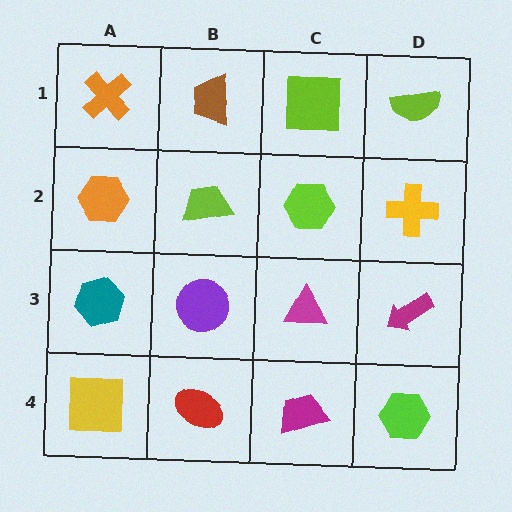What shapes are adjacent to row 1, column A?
An orange hexagon (row 2, column A), a brown trapezoid (row 1, column B).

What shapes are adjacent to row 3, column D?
A yellow cross (row 2, column D), a lime hexagon (row 4, column D), a magenta triangle (row 3, column C).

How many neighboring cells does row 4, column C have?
3.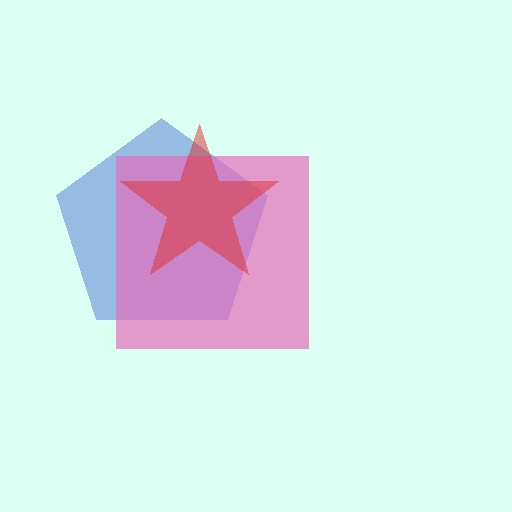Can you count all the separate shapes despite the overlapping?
Yes, there are 3 separate shapes.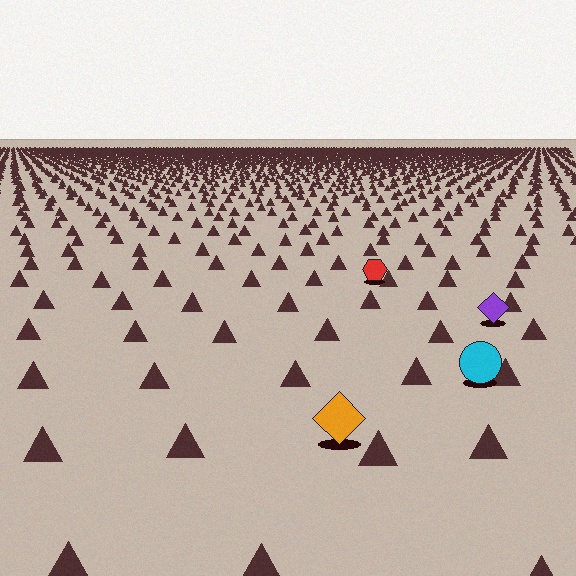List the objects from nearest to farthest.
From nearest to farthest: the orange diamond, the cyan circle, the purple diamond, the red hexagon.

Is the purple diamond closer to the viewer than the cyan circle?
No. The cyan circle is closer — you can tell from the texture gradient: the ground texture is coarser near it.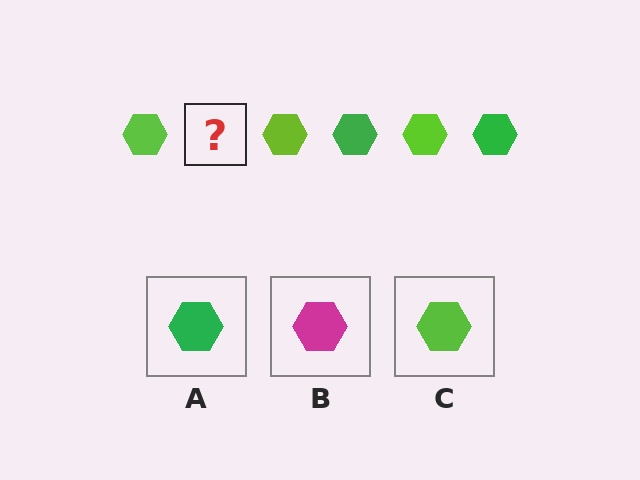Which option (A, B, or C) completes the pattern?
A.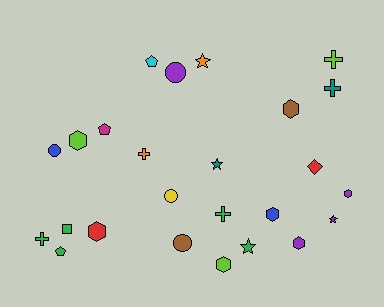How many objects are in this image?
There are 25 objects.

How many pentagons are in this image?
There are 3 pentagons.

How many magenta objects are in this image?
There is 1 magenta object.